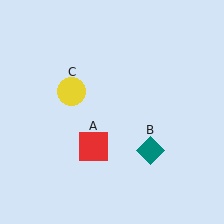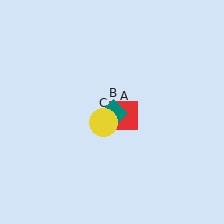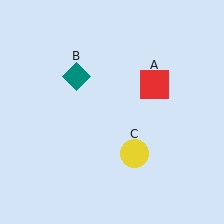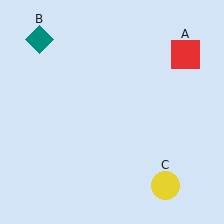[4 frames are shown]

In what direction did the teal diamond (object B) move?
The teal diamond (object B) moved up and to the left.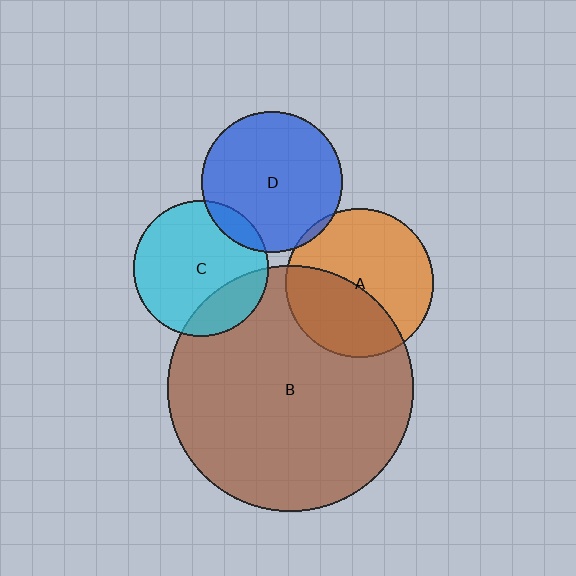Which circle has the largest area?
Circle B (brown).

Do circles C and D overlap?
Yes.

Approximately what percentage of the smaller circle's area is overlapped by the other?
Approximately 10%.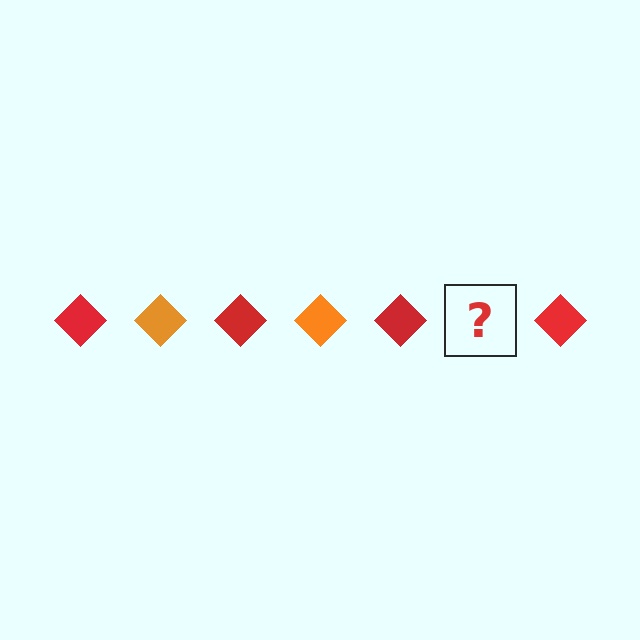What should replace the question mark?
The question mark should be replaced with an orange diamond.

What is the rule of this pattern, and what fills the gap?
The rule is that the pattern cycles through red, orange diamonds. The gap should be filled with an orange diamond.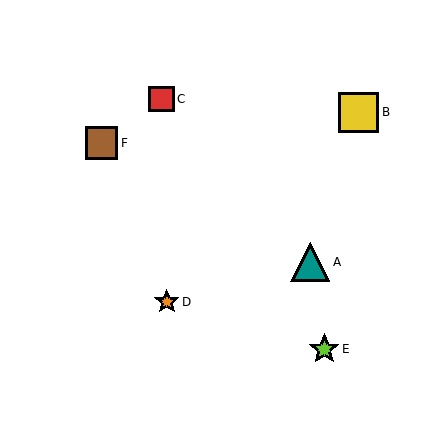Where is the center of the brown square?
The center of the brown square is at (101, 143).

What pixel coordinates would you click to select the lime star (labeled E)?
Click at (324, 349) to select the lime star E.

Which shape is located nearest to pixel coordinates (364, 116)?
The yellow square (labeled B) at (359, 112) is nearest to that location.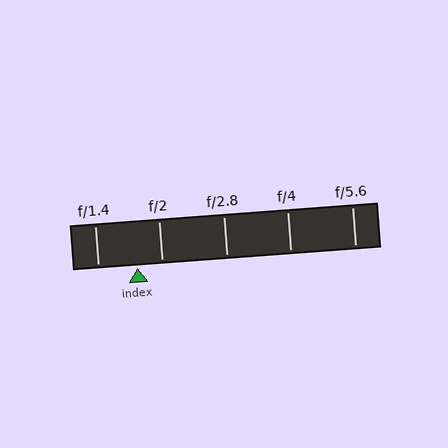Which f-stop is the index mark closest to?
The index mark is closest to f/2.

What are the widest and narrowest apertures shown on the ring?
The widest aperture shown is f/1.4 and the narrowest is f/5.6.